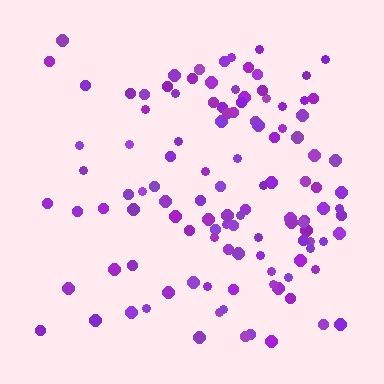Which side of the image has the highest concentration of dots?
The right.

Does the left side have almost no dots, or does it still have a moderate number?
Still a moderate number, just noticeably fewer than the right.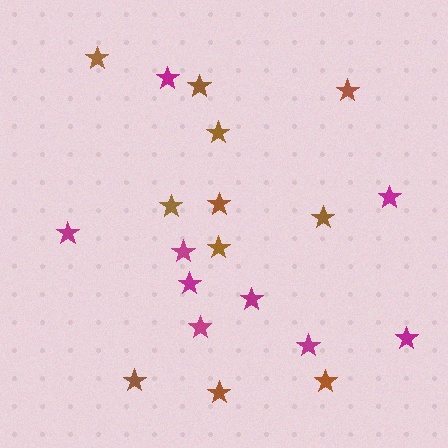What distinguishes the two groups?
There are 2 groups: one group of brown stars (11) and one group of magenta stars (9).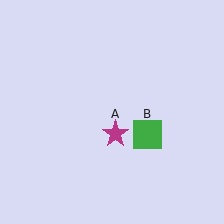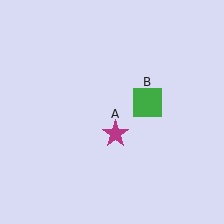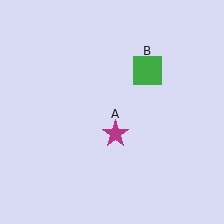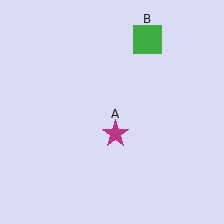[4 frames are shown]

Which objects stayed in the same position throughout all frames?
Magenta star (object A) remained stationary.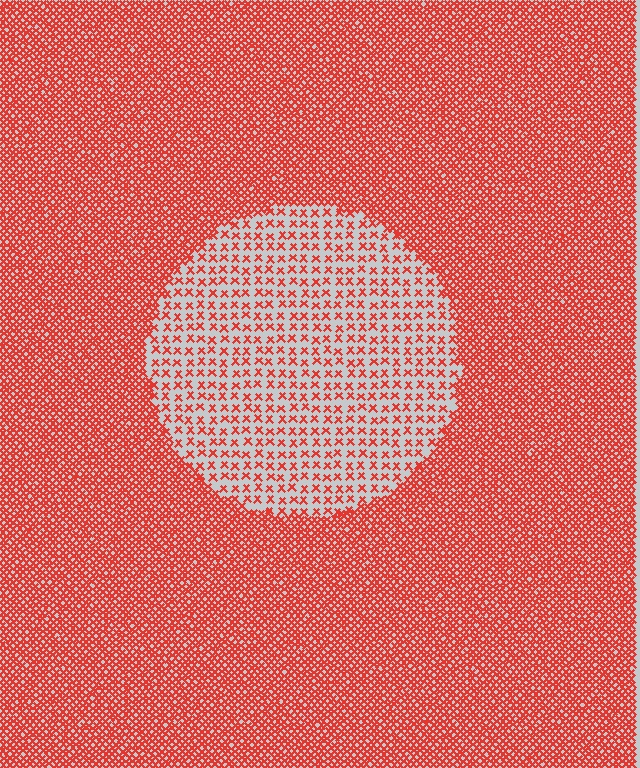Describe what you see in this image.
The image contains small red elements arranged at two different densities. A circle-shaped region is visible where the elements are less densely packed than the surrounding area.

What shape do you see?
I see a circle.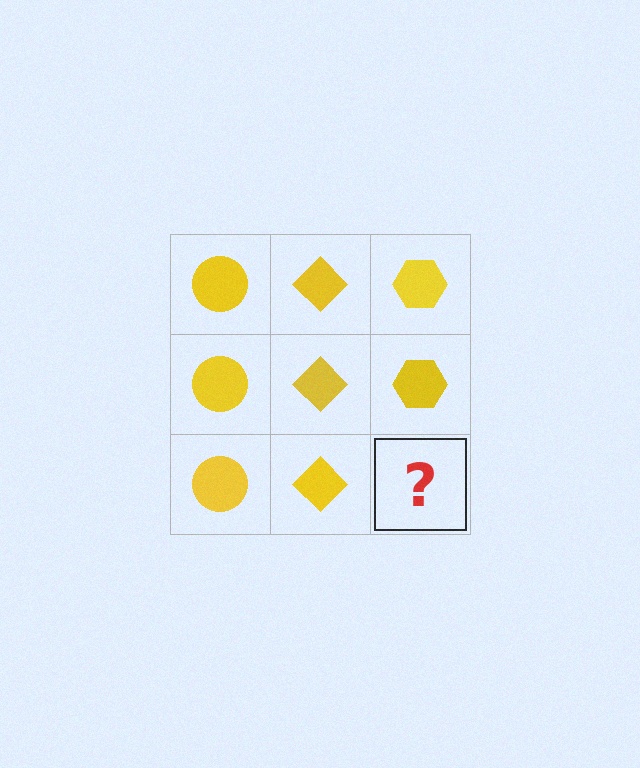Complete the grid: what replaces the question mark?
The question mark should be replaced with a yellow hexagon.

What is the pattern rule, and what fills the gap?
The rule is that each column has a consistent shape. The gap should be filled with a yellow hexagon.